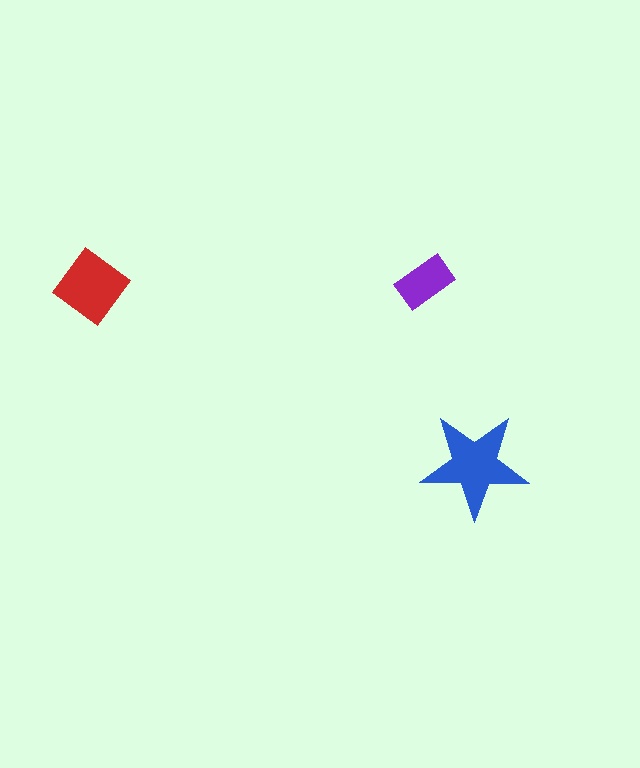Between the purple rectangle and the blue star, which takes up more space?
The blue star.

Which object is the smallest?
The purple rectangle.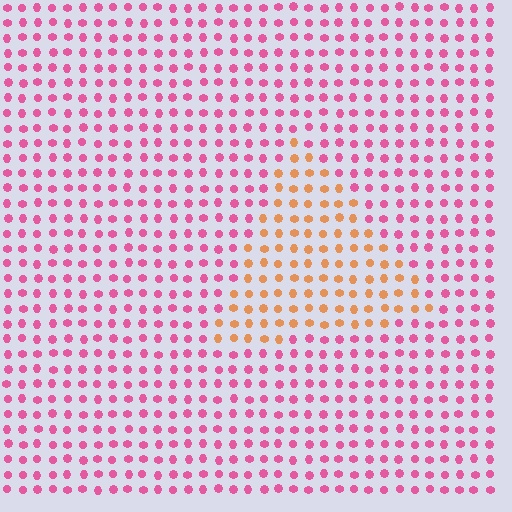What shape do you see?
I see a triangle.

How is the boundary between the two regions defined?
The boundary is defined purely by a slight shift in hue (about 55 degrees). Spacing, size, and orientation are identical on both sides.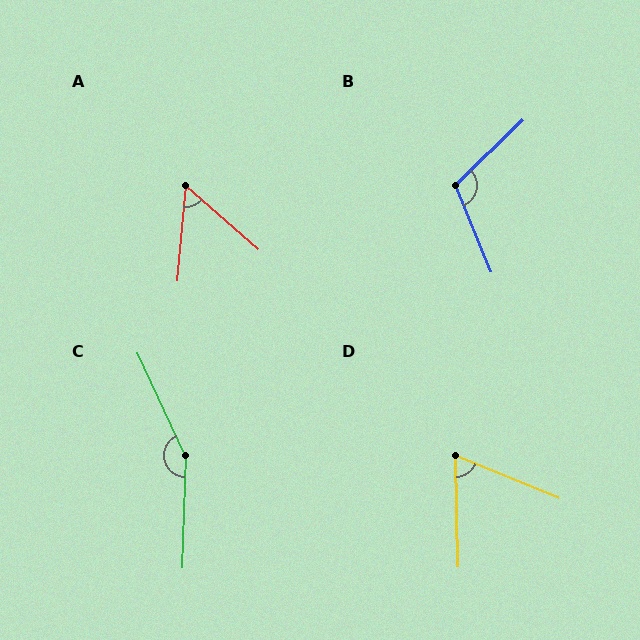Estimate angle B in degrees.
Approximately 112 degrees.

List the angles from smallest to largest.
A (54°), D (67°), B (112°), C (153°).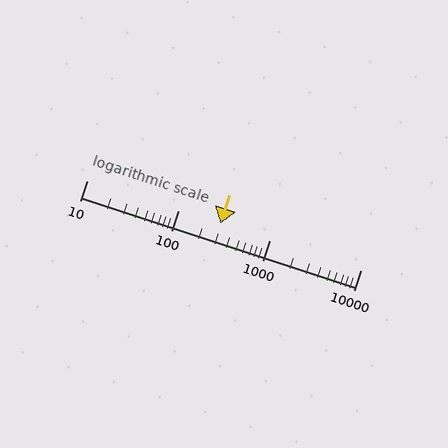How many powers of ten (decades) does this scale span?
The scale spans 3 decades, from 10 to 10000.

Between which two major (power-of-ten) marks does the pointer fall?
The pointer is between 100 and 1000.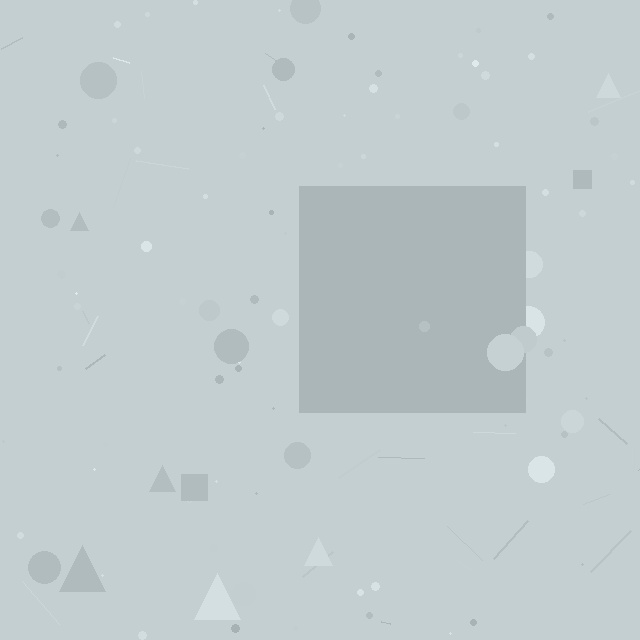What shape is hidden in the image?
A square is hidden in the image.